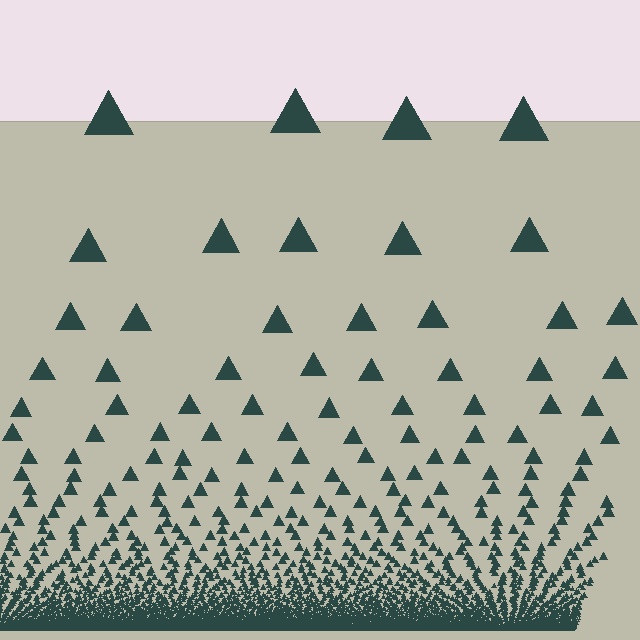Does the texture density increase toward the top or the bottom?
Density increases toward the bottom.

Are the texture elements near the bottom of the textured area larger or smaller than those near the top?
Smaller. The gradient is inverted — elements near the bottom are smaller and denser.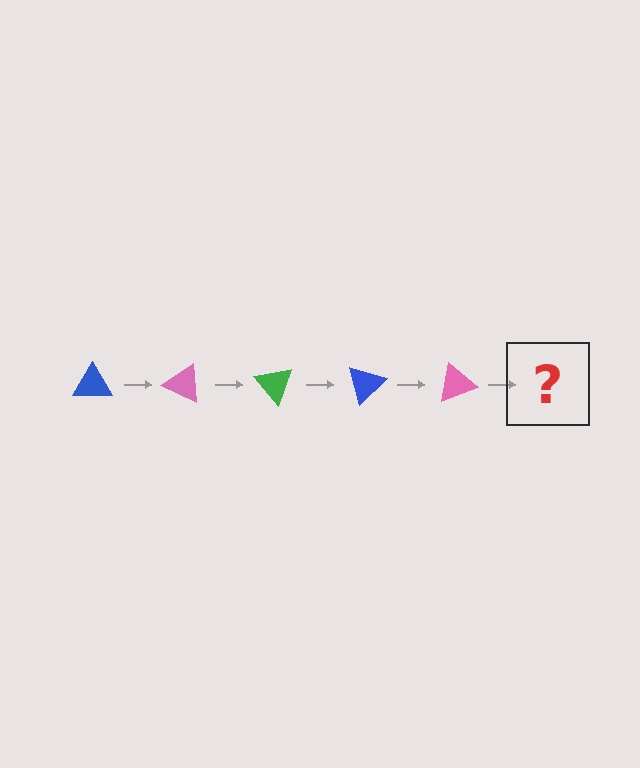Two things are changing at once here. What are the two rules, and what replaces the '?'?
The two rules are that it rotates 25 degrees each step and the color cycles through blue, pink, and green. The '?' should be a green triangle, rotated 125 degrees from the start.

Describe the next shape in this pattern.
It should be a green triangle, rotated 125 degrees from the start.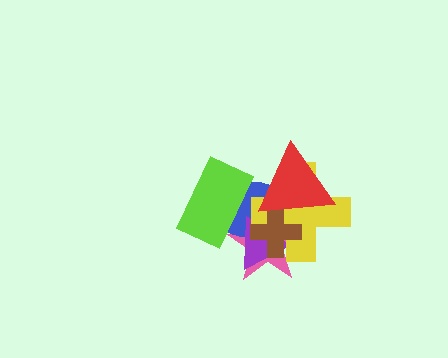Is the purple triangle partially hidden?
Yes, it is partially covered by another shape.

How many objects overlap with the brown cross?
5 objects overlap with the brown cross.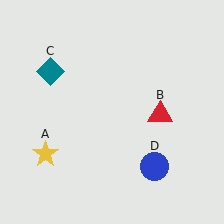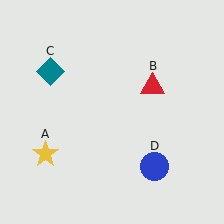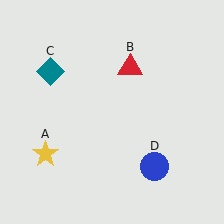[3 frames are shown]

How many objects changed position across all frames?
1 object changed position: red triangle (object B).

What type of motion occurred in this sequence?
The red triangle (object B) rotated counterclockwise around the center of the scene.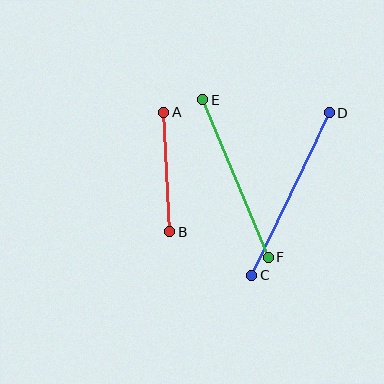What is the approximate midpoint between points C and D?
The midpoint is at approximately (290, 194) pixels.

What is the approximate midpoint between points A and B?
The midpoint is at approximately (167, 172) pixels.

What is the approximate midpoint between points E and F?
The midpoint is at approximately (235, 178) pixels.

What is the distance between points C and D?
The distance is approximately 179 pixels.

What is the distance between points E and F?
The distance is approximately 171 pixels.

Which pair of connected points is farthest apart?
Points C and D are farthest apart.